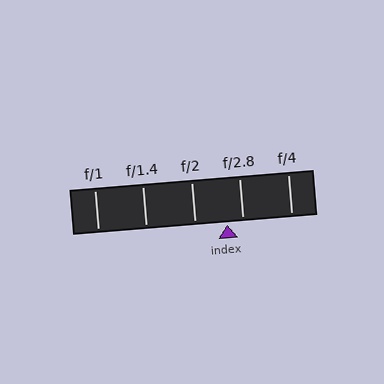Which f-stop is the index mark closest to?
The index mark is closest to f/2.8.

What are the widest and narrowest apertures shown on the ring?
The widest aperture shown is f/1 and the narrowest is f/4.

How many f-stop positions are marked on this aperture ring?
There are 5 f-stop positions marked.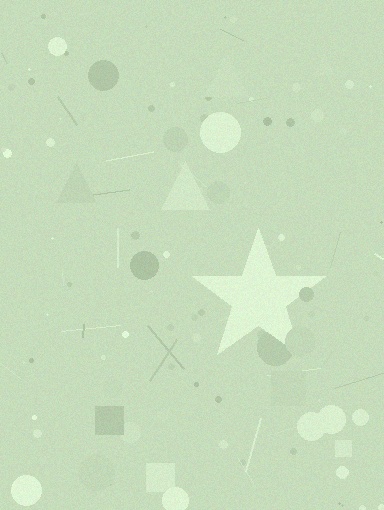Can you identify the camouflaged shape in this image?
The camouflaged shape is a star.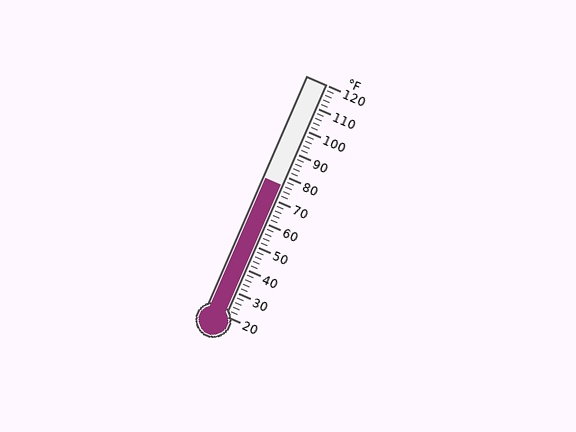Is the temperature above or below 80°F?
The temperature is below 80°F.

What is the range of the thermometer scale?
The thermometer scale ranges from 20°F to 120°F.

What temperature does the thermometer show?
The thermometer shows approximately 76°F.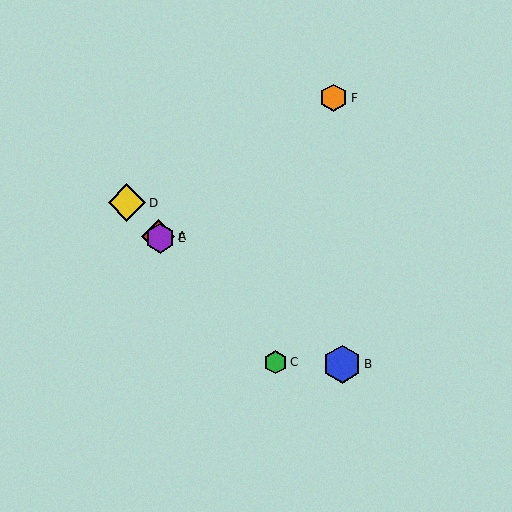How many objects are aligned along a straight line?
4 objects (A, C, D, E) are aligned along a straight line.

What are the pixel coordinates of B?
Object B is at (342, 364).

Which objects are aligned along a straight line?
Objects A, C, D, E are aligned along a straight line.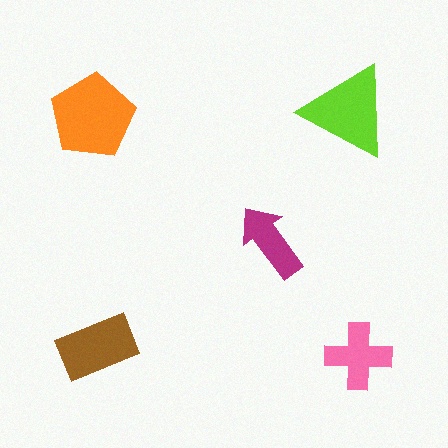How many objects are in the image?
There are 5 objects in the image.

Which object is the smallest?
The magenta arrow.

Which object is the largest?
The orange pentagon.